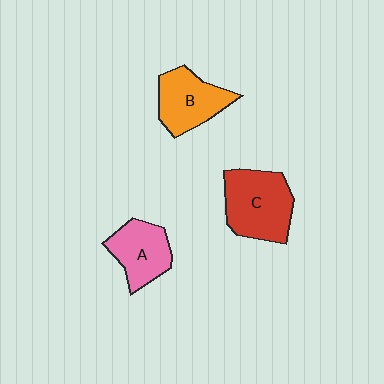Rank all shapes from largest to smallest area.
From largest to smallest: C (red), B (orange), A (pink).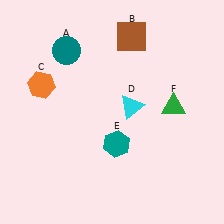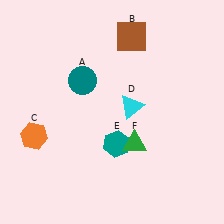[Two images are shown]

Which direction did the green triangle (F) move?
The green triangle (F) moved left.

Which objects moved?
The objects that moved are: the teal circle (A), the orange hexagon (C), the green triangle (F).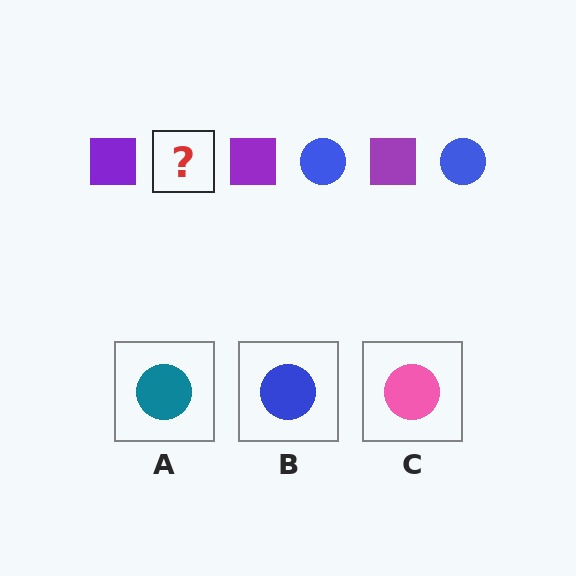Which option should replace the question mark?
Option B.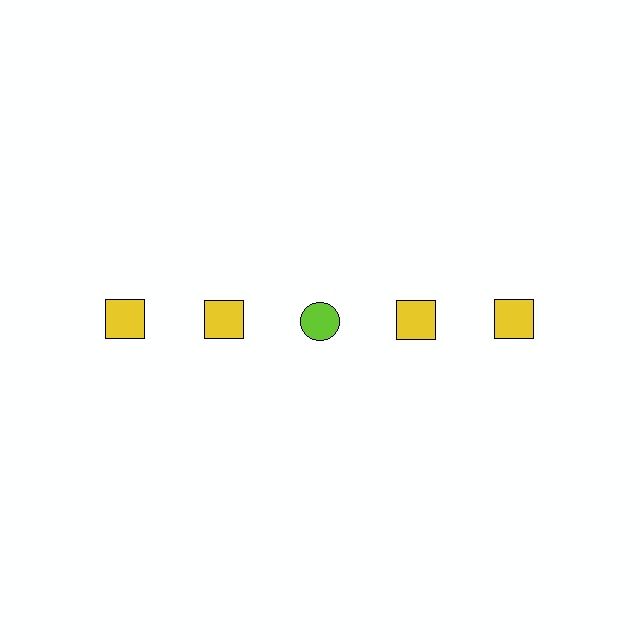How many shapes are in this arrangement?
There are 5 shapes arranged in a grid pattern.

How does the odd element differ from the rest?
It differs in both color (lime instead of yellow) and shape (circle instead of square).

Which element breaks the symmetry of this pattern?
The lime circle in the top row, center column breaks the symmetry. All other shapes are yellow squares.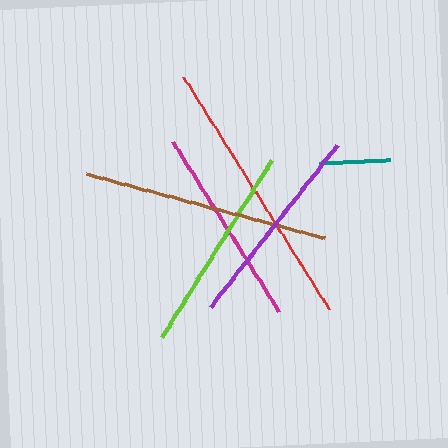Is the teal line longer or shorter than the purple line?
The purple line is longer than the teal line.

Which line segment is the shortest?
The teal line is the shortest at approximately 72 pixels.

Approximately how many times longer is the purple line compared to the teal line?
The purple line is approximately 2.9 times the length of the teal line.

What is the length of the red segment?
The red segment is approximately 274 pixels long.